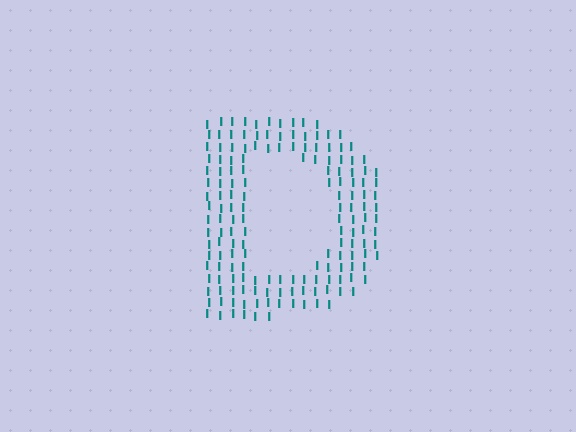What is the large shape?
The large shape is the letter D.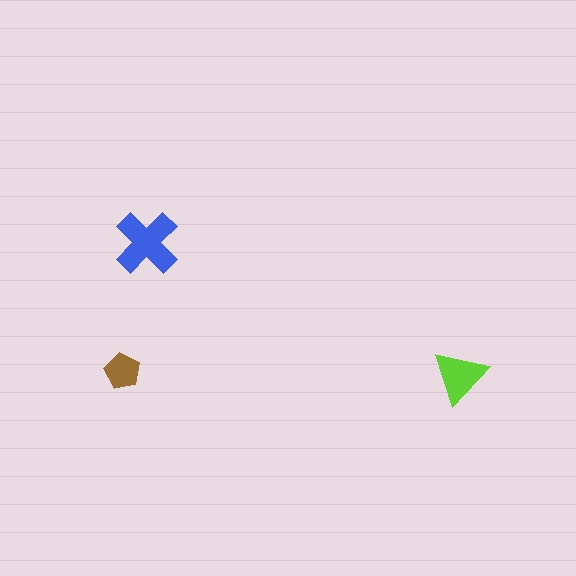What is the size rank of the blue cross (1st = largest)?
1st.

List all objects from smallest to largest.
The brown pentagon, the lime triangle, the blue cross.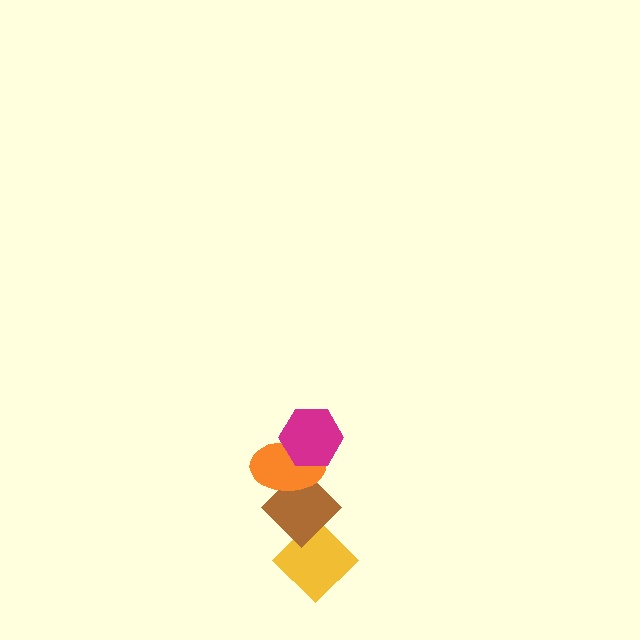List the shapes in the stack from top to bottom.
From top to bottom: the magenta hexagon, the orange ellipse, the brown diamond, the yellow diamond.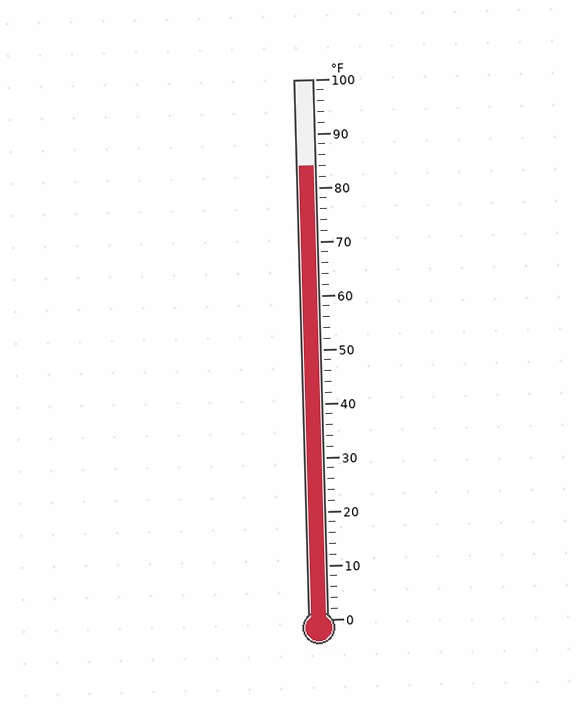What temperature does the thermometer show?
The thermometer shows approximately 84°F.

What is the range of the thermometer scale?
The thermometer scale ranges from 0°F to 100°F.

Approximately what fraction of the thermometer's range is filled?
The thermometer is filled to approximately 85% of its range.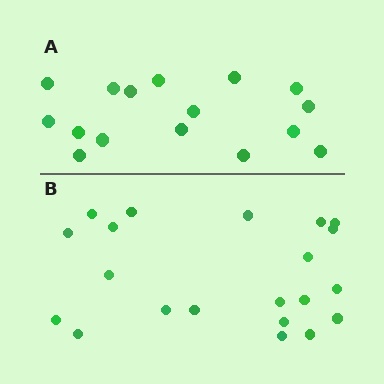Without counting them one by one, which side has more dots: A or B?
Region B (the bottom region) has more dots.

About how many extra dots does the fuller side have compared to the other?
Region B has about 5 more dots than region A.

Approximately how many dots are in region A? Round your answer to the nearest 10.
About 20 dots. (The exact count is 16, which rounds to 20.)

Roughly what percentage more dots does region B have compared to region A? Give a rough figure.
About 30% more.